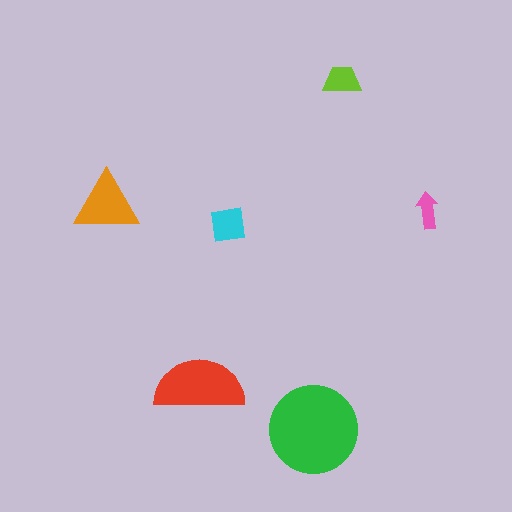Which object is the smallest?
The pink arrow.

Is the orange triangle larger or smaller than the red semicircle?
Smaller.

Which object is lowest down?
The green circle is bottommost.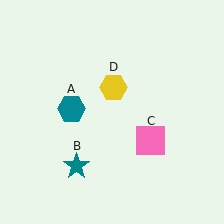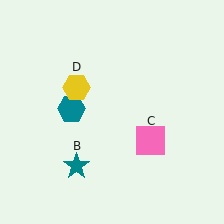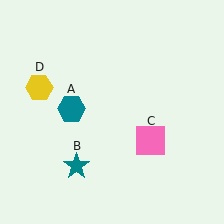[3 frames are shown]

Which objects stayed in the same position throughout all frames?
Teal hexagon (object A) and teal star (object B) and pink square (object C) remained stationary.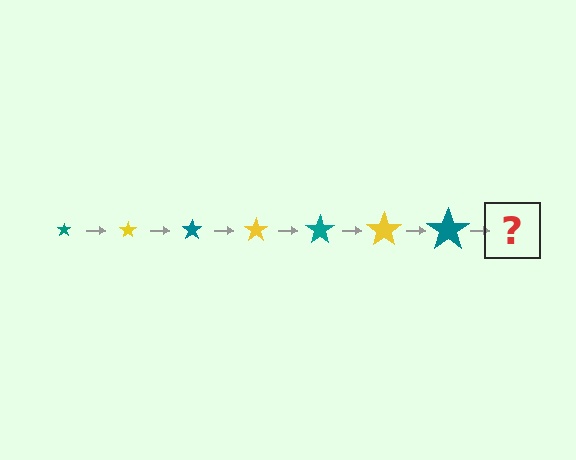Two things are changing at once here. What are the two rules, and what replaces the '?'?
The two rules are that the star grows larger each step and the color cycles through teal and yellow. The '?' should be a yellow star, larger than the previous one.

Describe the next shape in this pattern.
It should be a yellow star, larger than the previous one.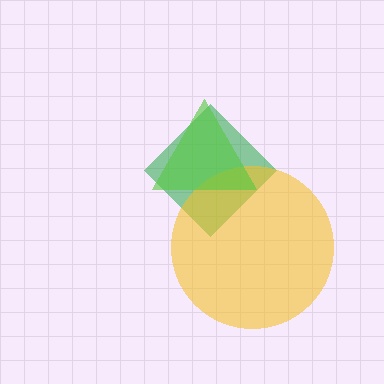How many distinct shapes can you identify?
There are 3 distinct shapes: a green diamond, a yellow circle, a lime triangle.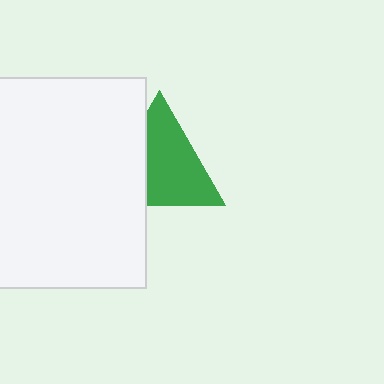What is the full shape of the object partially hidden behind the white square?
The partially hidden object is a green triangle.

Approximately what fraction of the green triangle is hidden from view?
Roughly 34% of the green triangle is hidden behind the white square.